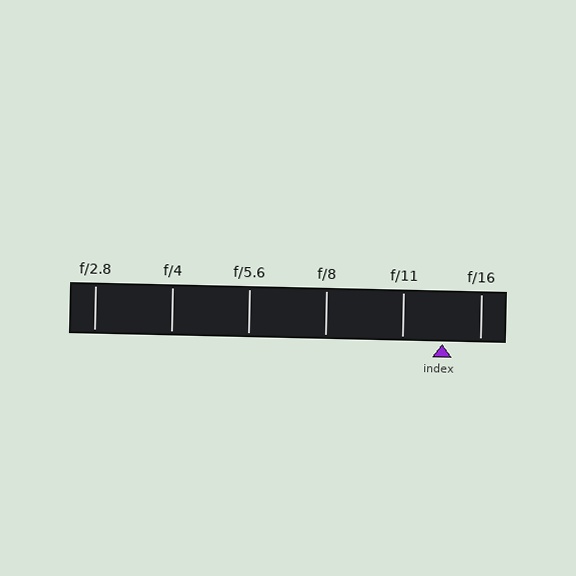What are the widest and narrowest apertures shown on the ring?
The widest aperture shown is f/2.8 and the narrowest is f/16.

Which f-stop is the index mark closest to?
The index mark is closest to f/16.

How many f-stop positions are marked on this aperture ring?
There are 6 f-stop positions marked.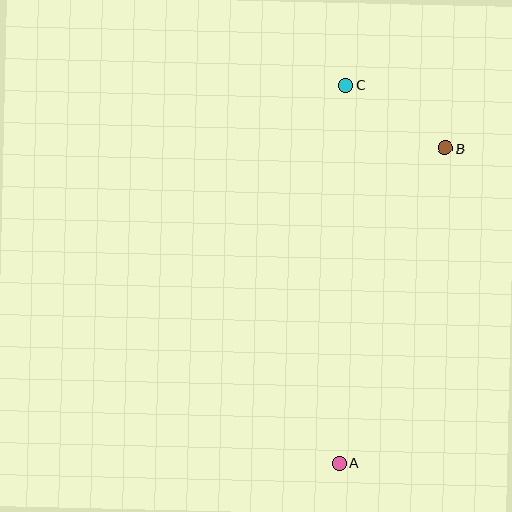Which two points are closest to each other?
Points B and C are closest to each other.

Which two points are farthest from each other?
Points A and C are farthest from each other.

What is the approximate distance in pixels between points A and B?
The distance between A and B is approximately 332 pixels.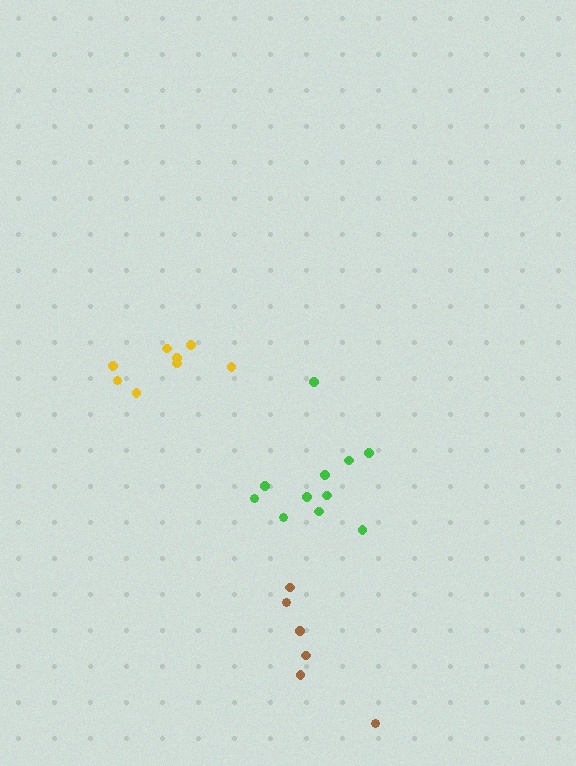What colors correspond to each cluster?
The clusters are colored: green, yellow, brown.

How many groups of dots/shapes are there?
There are 3 groups.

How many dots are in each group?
Group 1: 11 dots, Group 2: 8 dots, Group 3: 6 dots (25 total).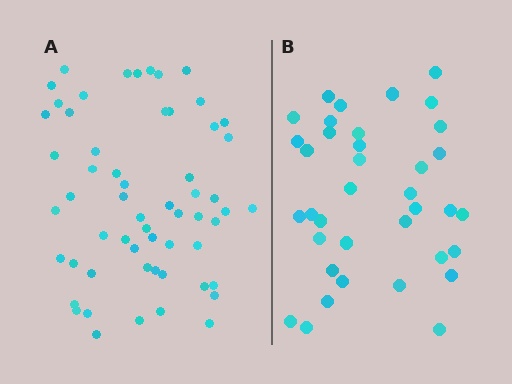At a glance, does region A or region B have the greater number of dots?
Region A (the left region) has more dots.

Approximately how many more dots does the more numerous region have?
Region A has approximately 20 more dots than region B.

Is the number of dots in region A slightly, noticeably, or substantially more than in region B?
Region A has substantially more. The ratio is roughly 1.6 to 1.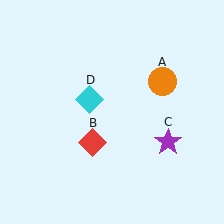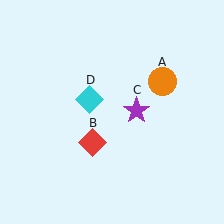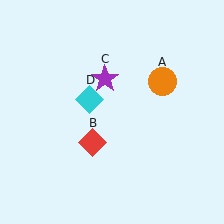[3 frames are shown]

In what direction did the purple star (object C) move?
The purple star (object C) moved up and to the left.